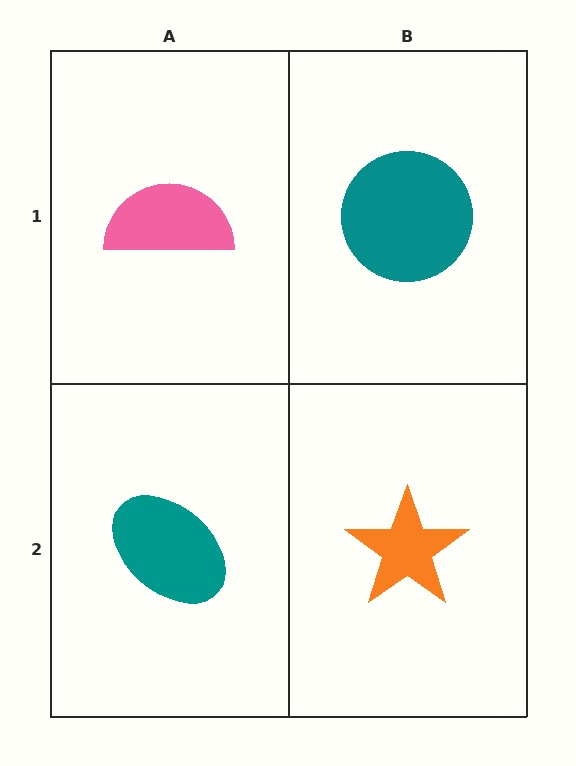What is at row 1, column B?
A teal circle.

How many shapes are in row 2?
2 shapes.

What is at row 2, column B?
An orange star.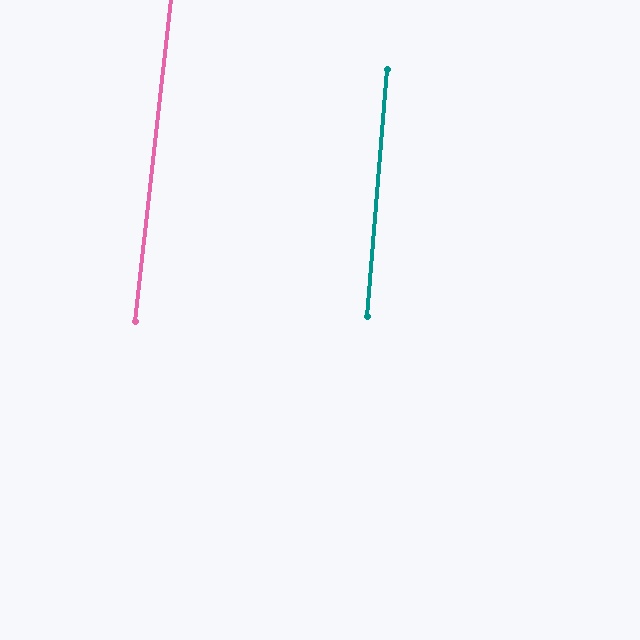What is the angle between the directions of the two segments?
Approximately 2 degrees.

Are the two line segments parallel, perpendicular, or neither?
Parallel — their directions differ by only 1.7°.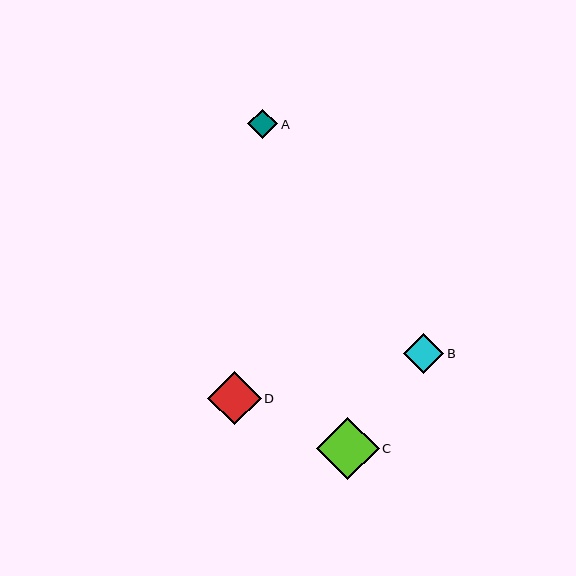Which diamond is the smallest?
Diamond A is the smallest with a size of approximately 30 pixels.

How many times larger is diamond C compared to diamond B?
Diamond C is approximately 1.6 times the size of diamond B.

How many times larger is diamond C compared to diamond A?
Diamond C is approximately 2.1 times the size of diamond A.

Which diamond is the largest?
Diamond C is the largest with a size of approximately 63 pixels.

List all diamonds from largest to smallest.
From largest to smallest: C, D, B, A.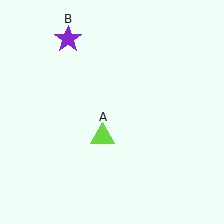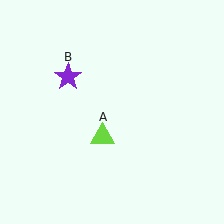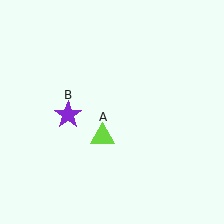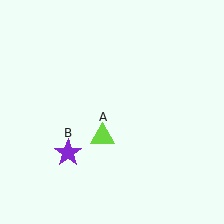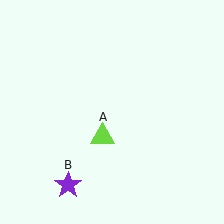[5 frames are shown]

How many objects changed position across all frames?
1 object changed position: purple star (object B).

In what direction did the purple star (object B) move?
The purple star (object B) moved down.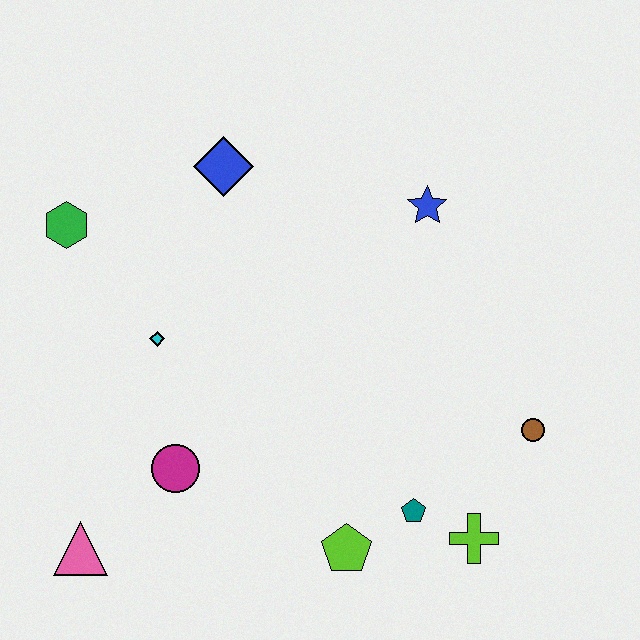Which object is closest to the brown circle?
The lime cross is closest to the brown circle.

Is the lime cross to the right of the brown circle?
No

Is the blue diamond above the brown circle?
Yes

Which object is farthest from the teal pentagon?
The green hexagon is farthest from the teal pentagon.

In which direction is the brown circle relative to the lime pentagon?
The brown circle is to the right of the lime pentagon.